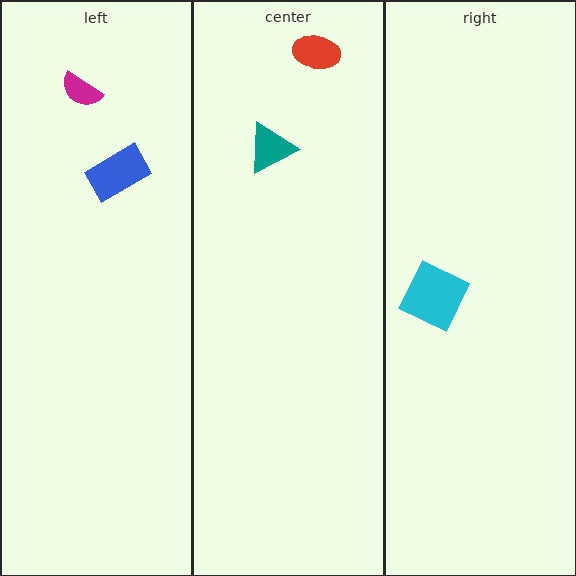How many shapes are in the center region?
2.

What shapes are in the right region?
The cyan square.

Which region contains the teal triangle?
The center region.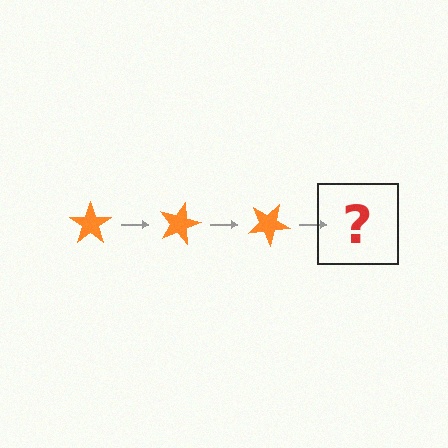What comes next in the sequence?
The next element should be an orange star rotated 45 degrees.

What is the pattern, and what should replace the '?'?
The pattern is that the star rotates 15 degrees each step. The '?' should be an orange star rotated 45 degrees.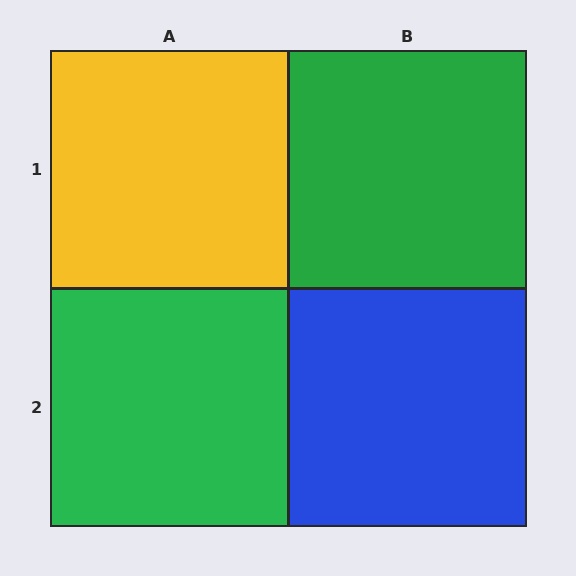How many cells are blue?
1 cell is blue.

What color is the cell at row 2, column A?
Green.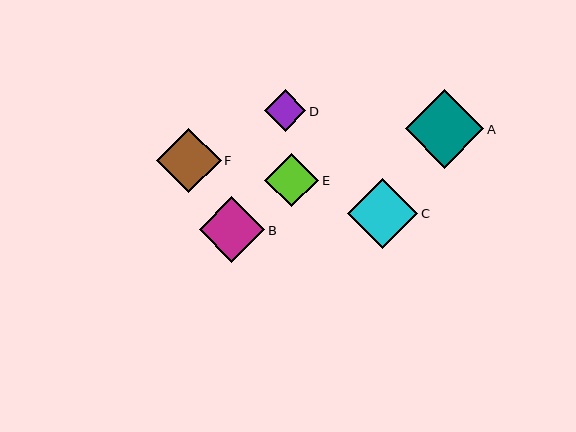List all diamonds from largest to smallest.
From largest to smallest: A, C, B, F, E, D.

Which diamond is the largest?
Diamond A is the largest with a size of approximately 79 pixels.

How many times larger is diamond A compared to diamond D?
Diamond A is approximately 1.9 times the size of diamond D.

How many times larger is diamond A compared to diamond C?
Diamond A is approximately 1.1 times the size of diamond C.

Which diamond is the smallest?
Diamond D is the smallest with a size of approximately 42 pixels.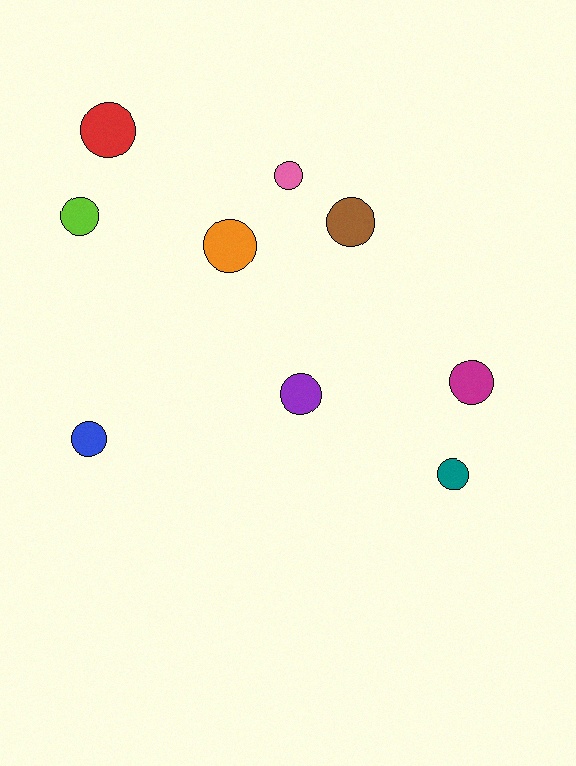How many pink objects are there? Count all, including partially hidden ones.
There is 1 pink object.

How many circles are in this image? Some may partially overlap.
There are 9 circles.